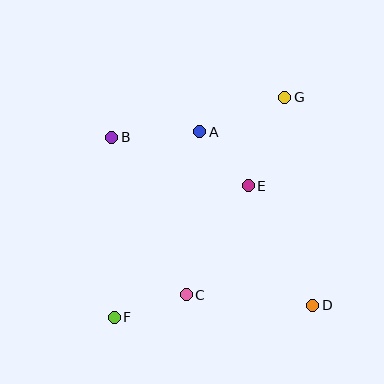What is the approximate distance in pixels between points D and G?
The distance between D and G is approximately 210 pixels.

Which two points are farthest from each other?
Points F and G are farthest from each other.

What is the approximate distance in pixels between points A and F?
The distance between A and F is approximately 204 pixels.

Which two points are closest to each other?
Points A and E are closest to each other.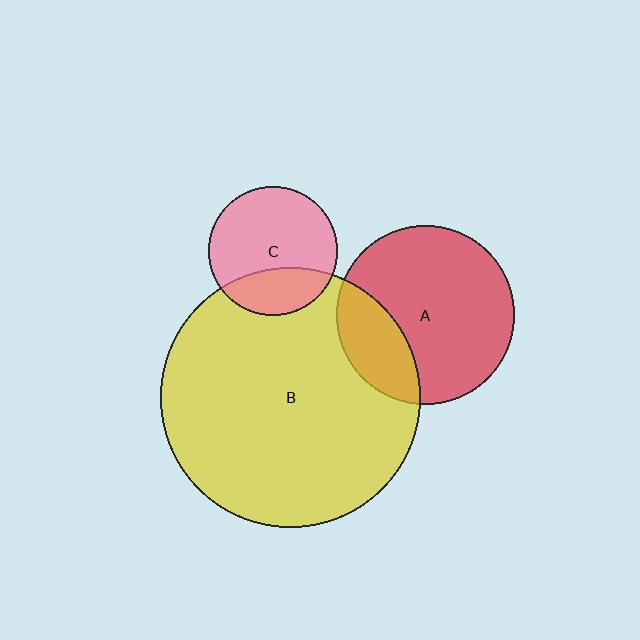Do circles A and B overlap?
Yes.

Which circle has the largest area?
Circle B (yellow).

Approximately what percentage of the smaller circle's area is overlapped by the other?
Approximately 25%.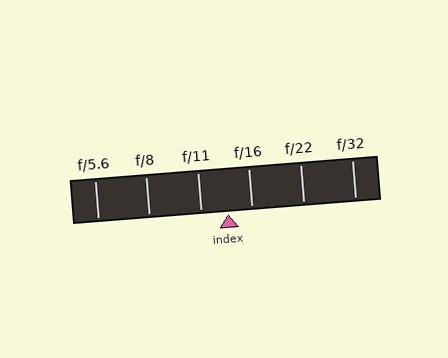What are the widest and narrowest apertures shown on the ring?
The widest aperture shown is f/5.6 and the narrowest is f/32.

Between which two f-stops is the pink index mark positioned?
The index mark is between f/11 and f/16.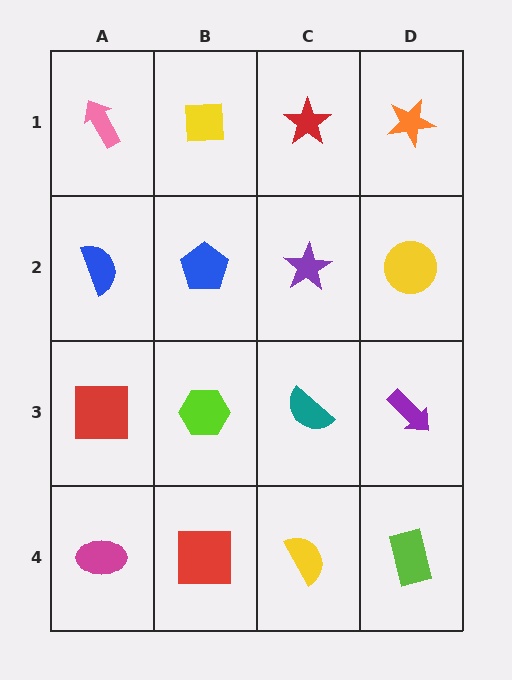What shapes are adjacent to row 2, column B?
A yellow square (row 1, column B), a lime hexagon (row 3, column B), a blue semicircle (row 2, column A), a purple star (row 2, column C).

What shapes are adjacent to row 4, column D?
A purple arrow (row 3, column D), a yellow semicircle (row 4, column C).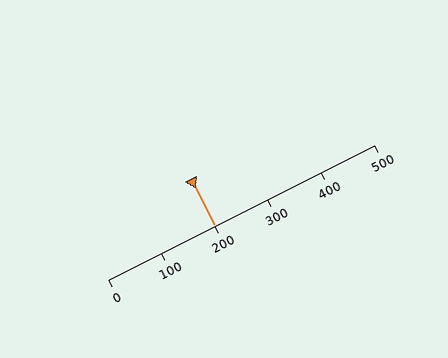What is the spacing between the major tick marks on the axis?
The major ticks are spaced 100 apart.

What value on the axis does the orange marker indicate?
The marker indicates approximately 200.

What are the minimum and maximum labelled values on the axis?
The axis runs from 0 to 500.